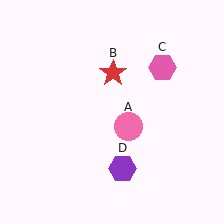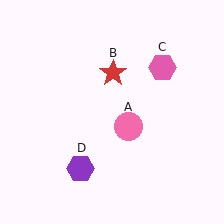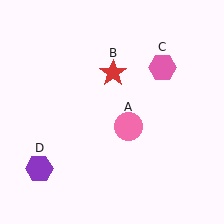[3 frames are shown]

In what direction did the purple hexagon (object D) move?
The purple hexagon (object D) moved left.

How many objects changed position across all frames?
1 object changed position: purple hexagon (object D).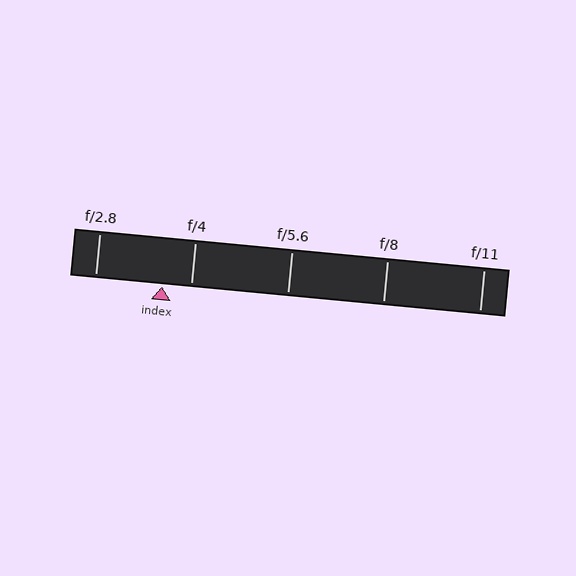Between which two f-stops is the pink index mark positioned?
The index mark is between f/2.8 and f/4.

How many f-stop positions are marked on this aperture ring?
There are 5 f-stop positions marked.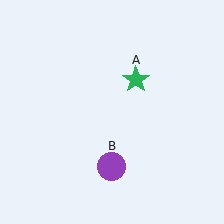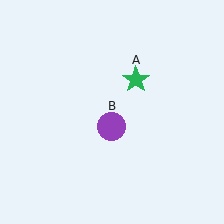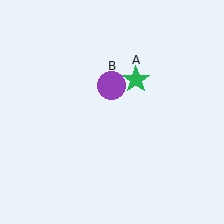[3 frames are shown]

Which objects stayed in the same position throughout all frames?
Green star (object A) remained stationary.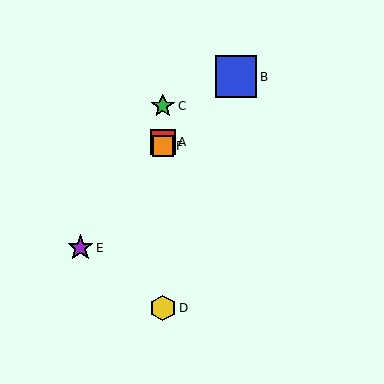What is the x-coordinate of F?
Object F is at x≈163.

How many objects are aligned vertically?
4 objects (A, C, D, F) are aligned vertically.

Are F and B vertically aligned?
No, F is at x≈163 and B is at x≈236.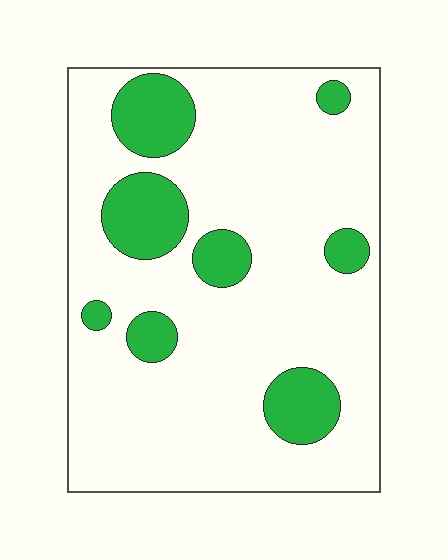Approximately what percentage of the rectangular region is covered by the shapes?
Approximately 20%.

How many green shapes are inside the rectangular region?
8.